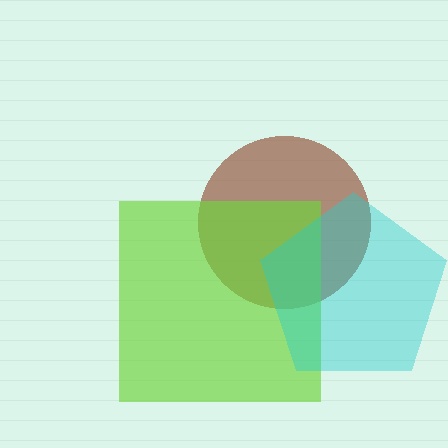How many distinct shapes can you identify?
There are 3 distinct shapes: a brown circle, a lime square, a cyan pentagon.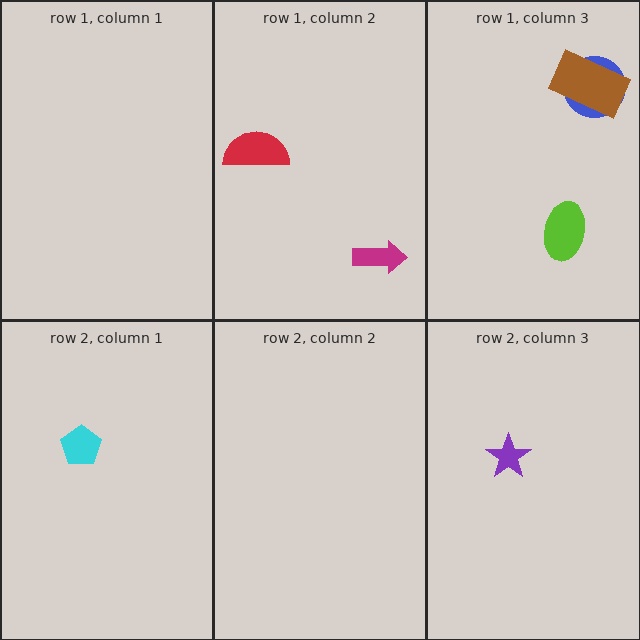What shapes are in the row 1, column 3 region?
The blue circle, the lime ellipse, the brown rectangle.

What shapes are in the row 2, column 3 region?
The purple star.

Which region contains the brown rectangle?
The row 1, column 3 region.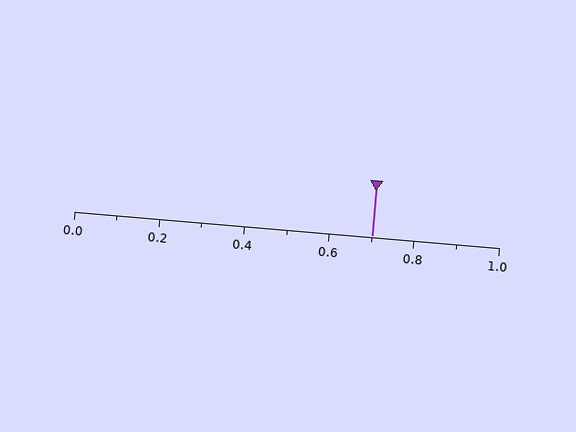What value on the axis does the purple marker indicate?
The marker indicates approximately 0.7.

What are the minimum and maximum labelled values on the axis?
The axis runs from 0.0 to 1.0.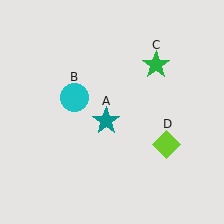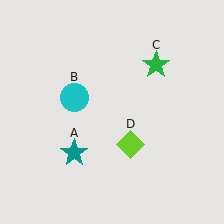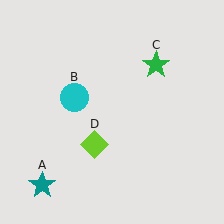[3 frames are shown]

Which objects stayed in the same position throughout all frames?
Cyan circle (object B) and green star (object C) remained stationary.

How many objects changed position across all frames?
2 objects changed position: teal star (object A), lime diamond (object D).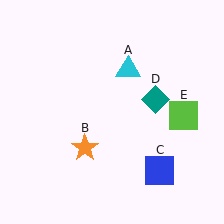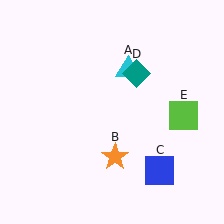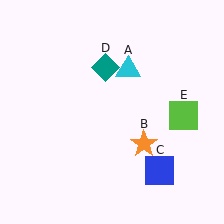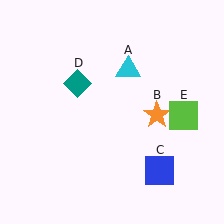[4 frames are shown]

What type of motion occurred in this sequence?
The orange star (object B), teal diamond (object D) rotated counterclockwise around the center of the scene.